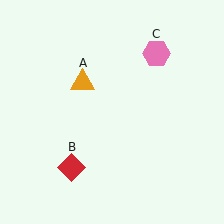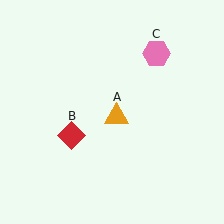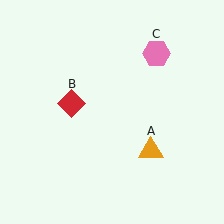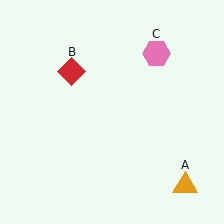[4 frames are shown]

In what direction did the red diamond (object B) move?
The red diamond (object B) moved up.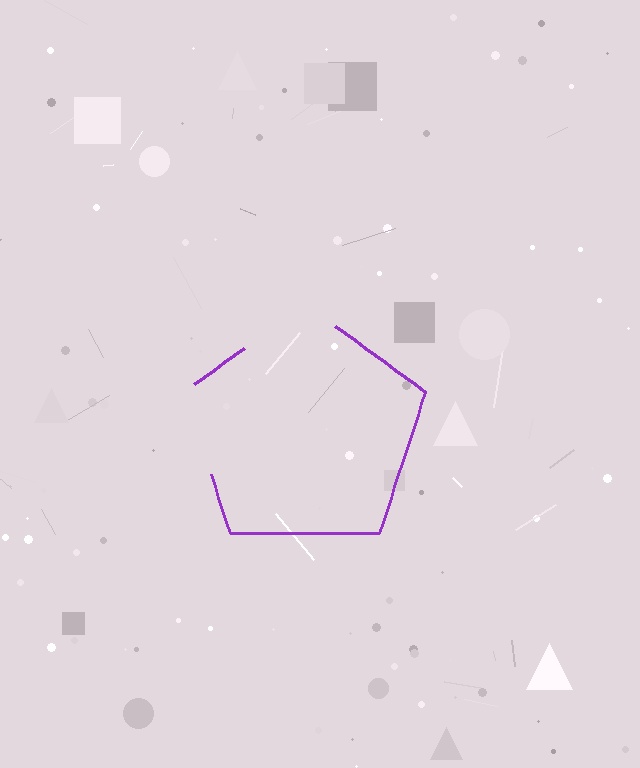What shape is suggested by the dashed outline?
The dashed outline suggests a pentagon.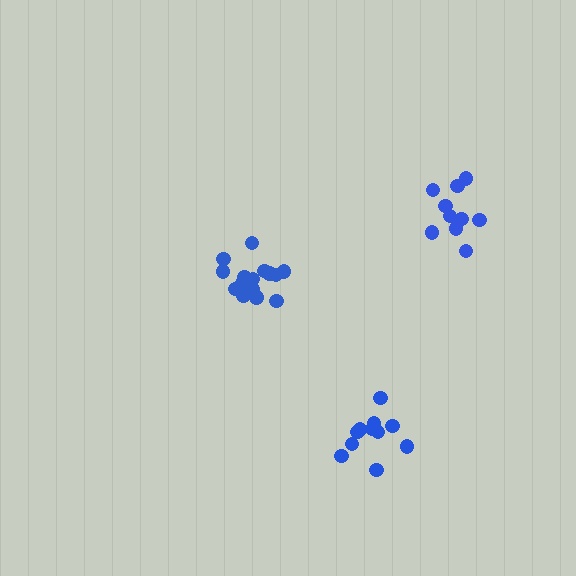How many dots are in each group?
Group 1: 10 dots, Group 2: 11 dots, Group 3: 16 dots (37 total).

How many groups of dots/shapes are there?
There are 3 groups.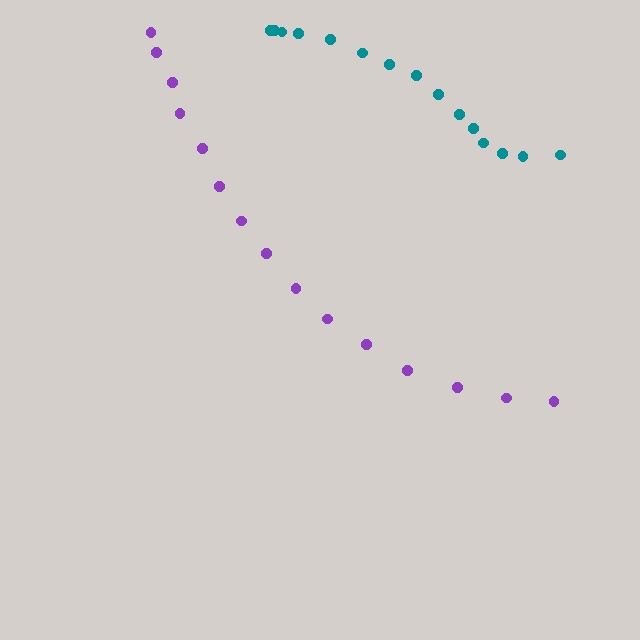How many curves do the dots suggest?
There are 2 distinct paths.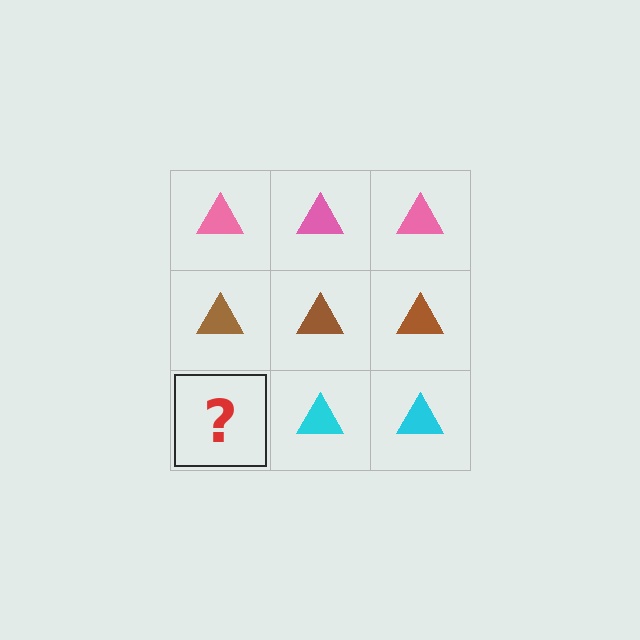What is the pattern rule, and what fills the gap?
The rule is that each row has a consistent color. The gap should be filled with a cyan triangle.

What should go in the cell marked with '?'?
The missing cell should contain a cyan triangle.